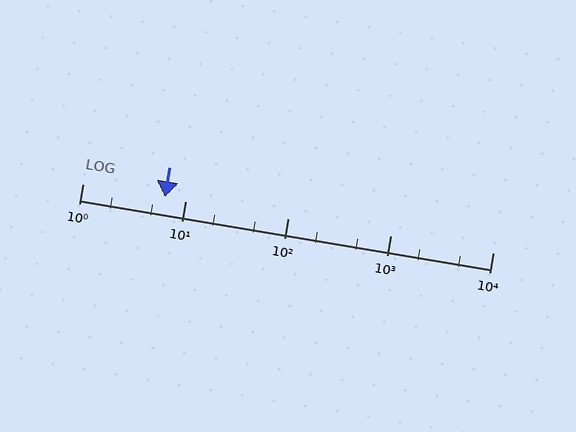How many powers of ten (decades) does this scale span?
The scale spans 4 decades, from 1 to 10000.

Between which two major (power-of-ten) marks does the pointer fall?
The pointer is between 1 and 10.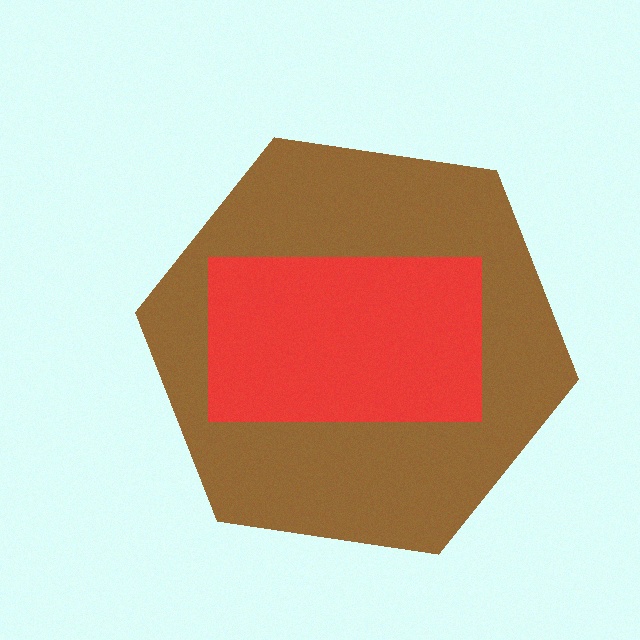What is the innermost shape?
The red rectangle.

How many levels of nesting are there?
2.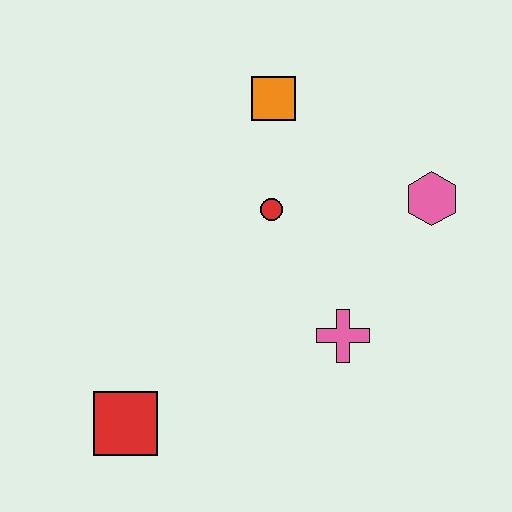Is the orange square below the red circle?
No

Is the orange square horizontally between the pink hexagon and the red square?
Yes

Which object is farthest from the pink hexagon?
The red square is farthest from the pink hexagon.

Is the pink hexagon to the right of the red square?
Yes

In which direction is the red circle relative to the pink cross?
The red circle is above the pink cross.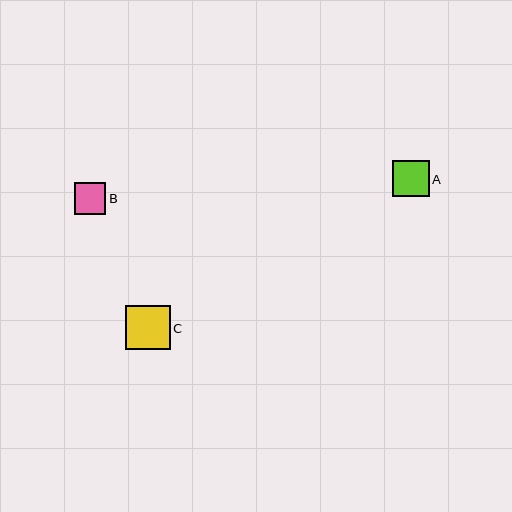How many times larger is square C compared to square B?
Square C is approximately 1.4 times the size of square B.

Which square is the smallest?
Square B is the smallest with a size of approximately 32 pixels.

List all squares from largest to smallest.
From largest to smallest: C, A, B.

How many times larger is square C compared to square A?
Square C is approximately 1.2 times the size of square A.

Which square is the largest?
Square C is the largest with a size of approximately 45 pixels.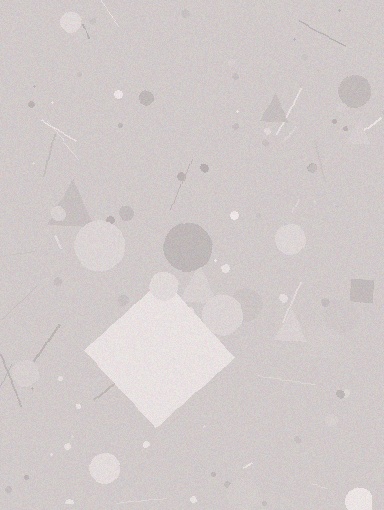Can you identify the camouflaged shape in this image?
The camouflaged shape is a diamond.